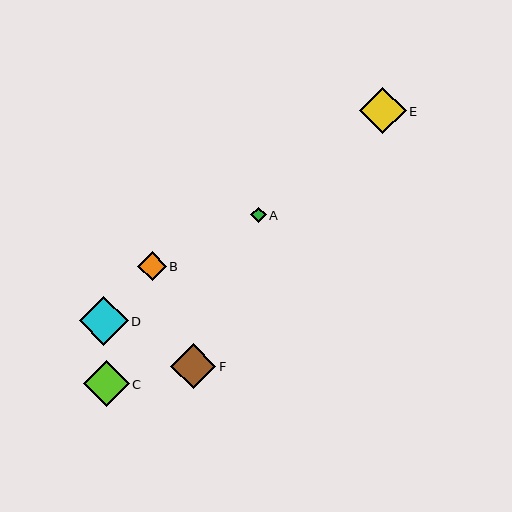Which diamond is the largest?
Diamond D is the largest with a size of approximately 49 pixels.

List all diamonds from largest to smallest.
From largest to smallest: D, E, C, F, B, A.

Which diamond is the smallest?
Diamond A is the smallest with a size of approximately 15 pixels.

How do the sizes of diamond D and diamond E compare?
Diamond D and diamond E are approximately the same size.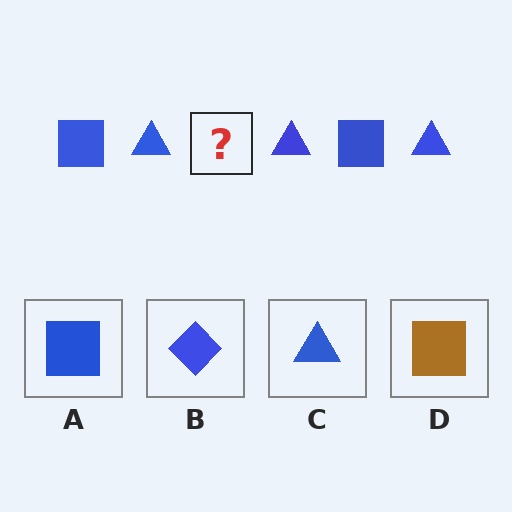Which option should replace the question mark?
Option A.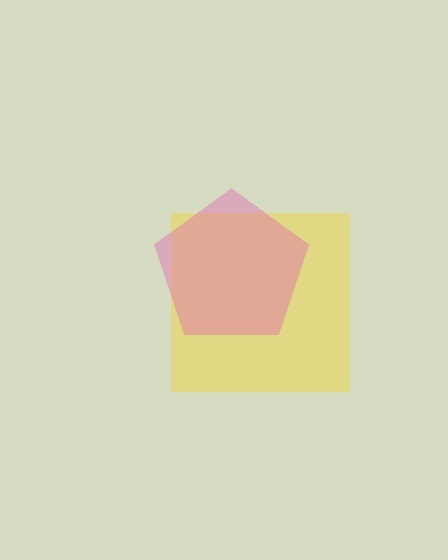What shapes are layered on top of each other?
The layered shapes are: a yellow square, a pink pentagon.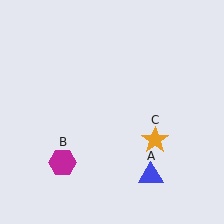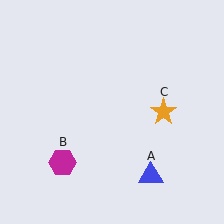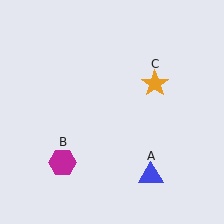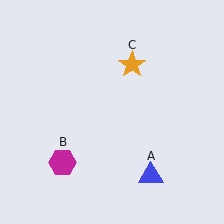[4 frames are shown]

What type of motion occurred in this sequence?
The orange star (object C) rotated counterclockwise around the center of the scene.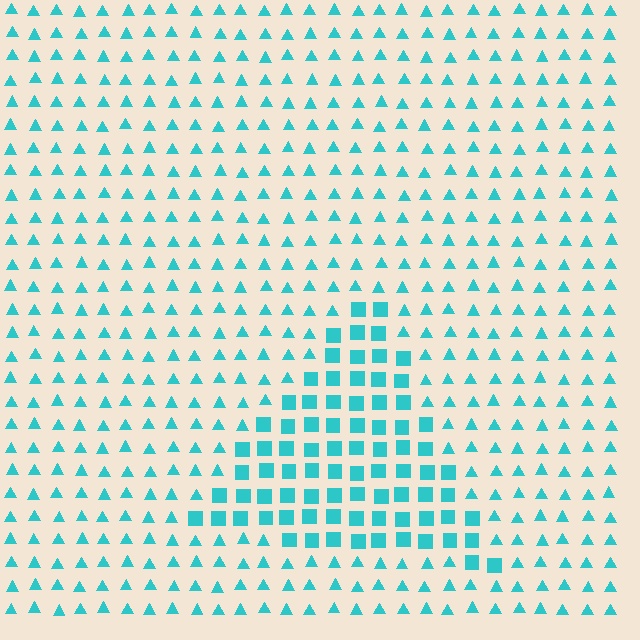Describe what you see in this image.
The image is filled with small cyan elements arranged in a uniform grid. A triangle-shaped region contains squares, while the surrounding area contains triangles. The boundary is defined purely by the change in element shape.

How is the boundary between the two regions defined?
The boundary is defined by a change in element shape: squares inside vs. triangles outside. All elements share the same color and spacing.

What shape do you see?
I see a triangle.